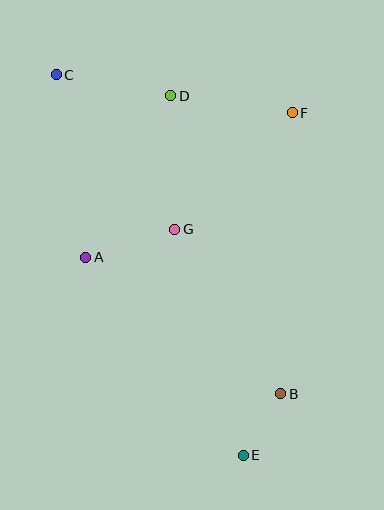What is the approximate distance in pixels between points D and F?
The distance between D and F is approximately 123 pixels.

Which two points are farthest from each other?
Points C and E are farthest from each other.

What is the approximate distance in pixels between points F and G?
The distance between F and G is approximately 166 pixels.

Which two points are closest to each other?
Points B and E are closest to each other.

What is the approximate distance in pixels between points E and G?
The distance between E and G is approximately 236 pixels.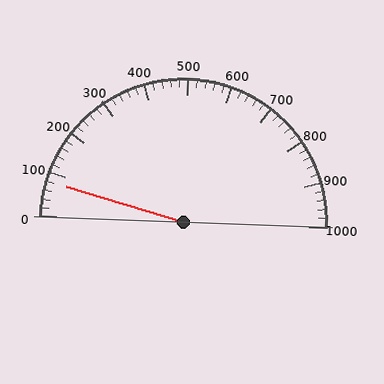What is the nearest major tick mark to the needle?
The nearest major tick mark is 100.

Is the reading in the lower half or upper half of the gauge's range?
The reading is in the lower half of the range (0 to 1000).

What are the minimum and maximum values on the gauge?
The gauge ranges from 0 to 1000.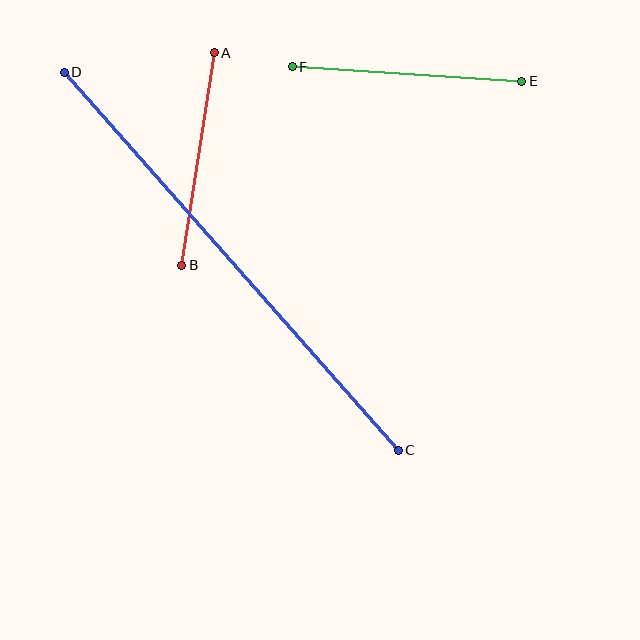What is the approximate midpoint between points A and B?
The midpoint is at approximately (198, 159) pixels.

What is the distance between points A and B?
The distance is approximately 215 pixels.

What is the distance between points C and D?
The distance is approximately 505 pixels.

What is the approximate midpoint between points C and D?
The midpoint is at approximately (231, 261) pixels.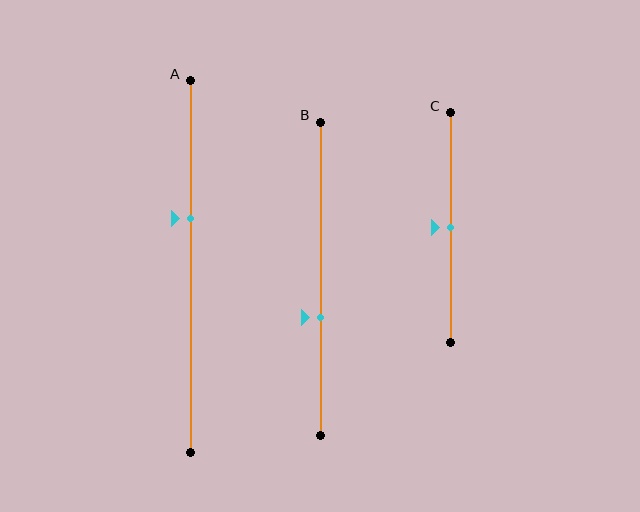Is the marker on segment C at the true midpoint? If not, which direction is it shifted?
Yes, the marker on segment C is at the true midpoint.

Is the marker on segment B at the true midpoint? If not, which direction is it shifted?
No, the marker on segment B is shifted downward by about 12% of the segment length.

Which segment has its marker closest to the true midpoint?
Segment C has its marker closest to the true midpoint.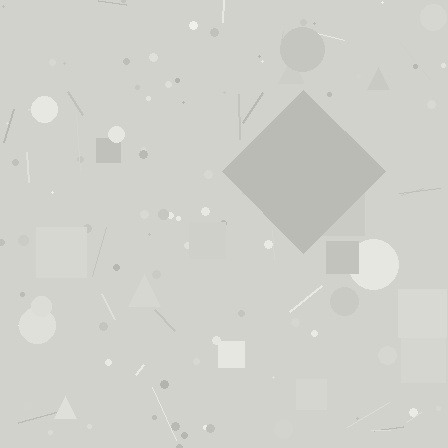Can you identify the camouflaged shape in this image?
The camouflaged shape is a diamond.